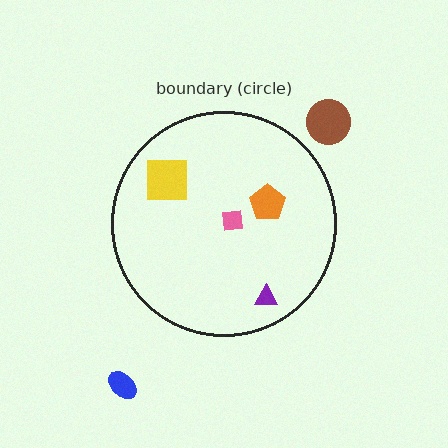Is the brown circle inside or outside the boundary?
Outside.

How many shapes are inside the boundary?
4 inside, 2 outside.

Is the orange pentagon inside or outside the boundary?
Inside.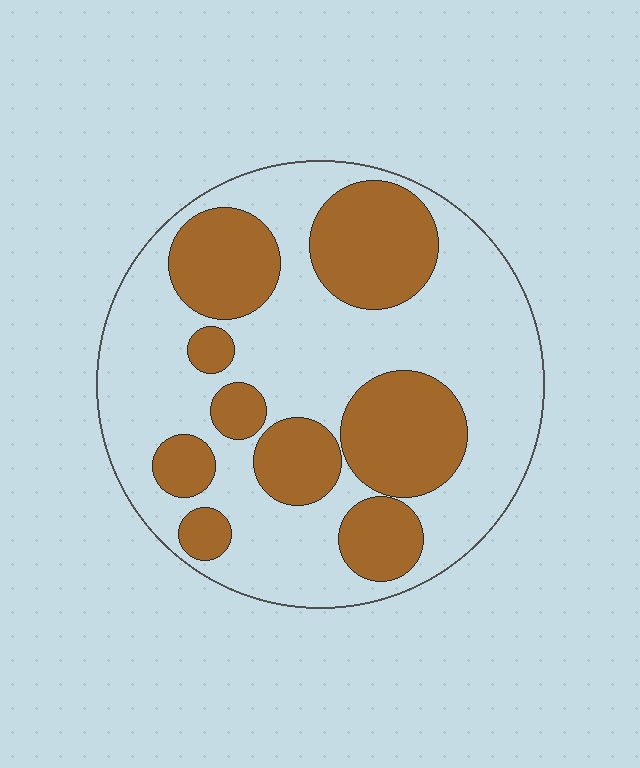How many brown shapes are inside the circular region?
9.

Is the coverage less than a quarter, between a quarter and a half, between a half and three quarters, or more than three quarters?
Between a quarter and a half.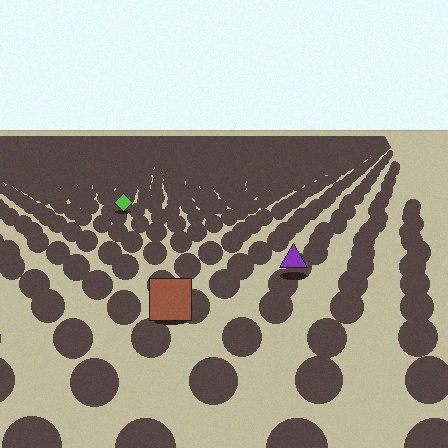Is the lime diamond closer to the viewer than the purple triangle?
No. The purple triangle is closer — you can tell from the texture gradient: the ground texture is coarser near it.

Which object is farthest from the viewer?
The lime diamond is farthest from the viewer. It appears smaller and the ground texture around it is denser.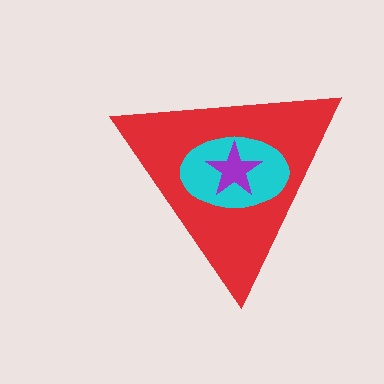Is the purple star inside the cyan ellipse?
Yes.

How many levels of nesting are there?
3.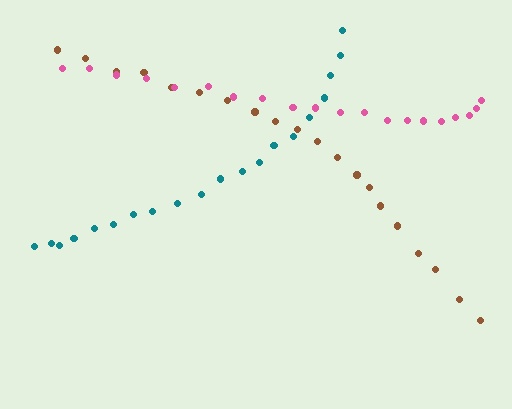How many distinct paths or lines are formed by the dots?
There are 3 distinct paths.